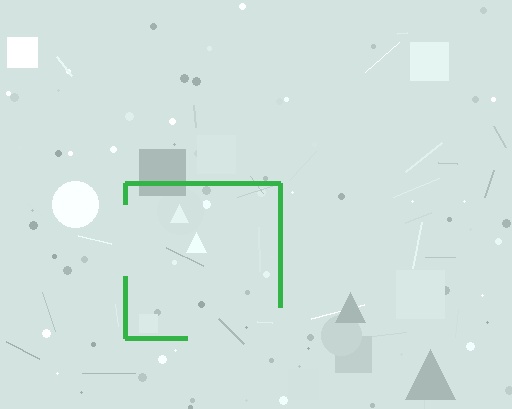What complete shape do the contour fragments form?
The contour fragments form a square.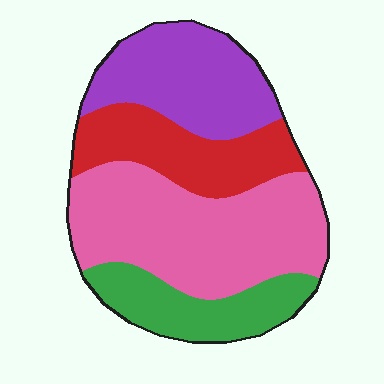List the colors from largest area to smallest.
From largest to smallest: pink, purple, red, green.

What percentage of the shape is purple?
Purple takes up about one quarter (1/4) of the shape.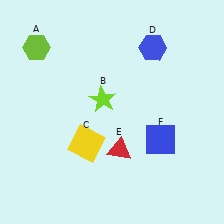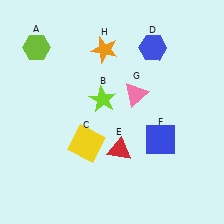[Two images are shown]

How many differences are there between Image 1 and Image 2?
There are 2 differences between the two images.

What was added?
A pink triangle (G), an orange star (H) were added in Image 2.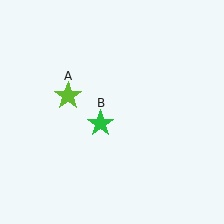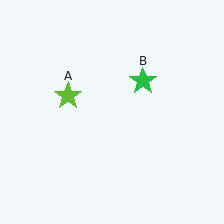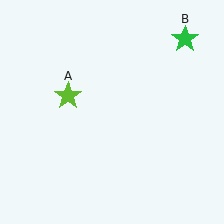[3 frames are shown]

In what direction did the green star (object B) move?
The green star (object B) moved up and to the right.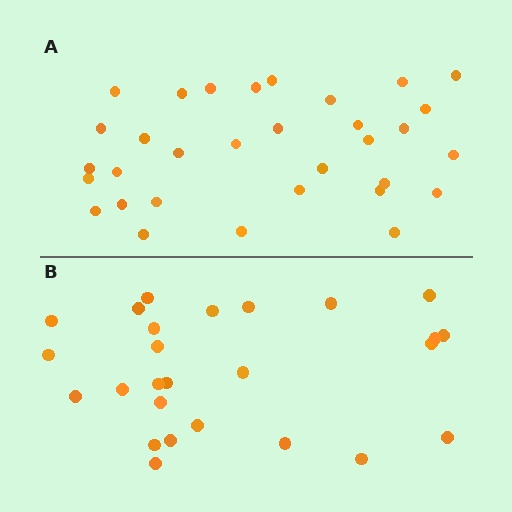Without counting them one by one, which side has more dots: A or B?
Region A (the top region) has more dots.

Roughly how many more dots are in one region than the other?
Region A has about 6 more dots than region B.